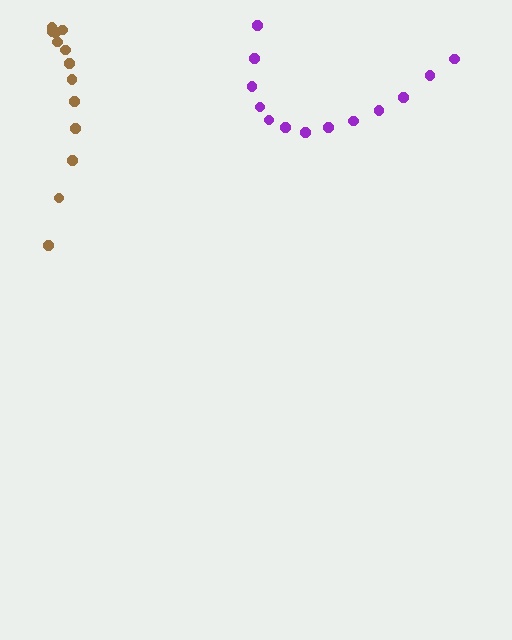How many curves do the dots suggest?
There are 2 distinct paths.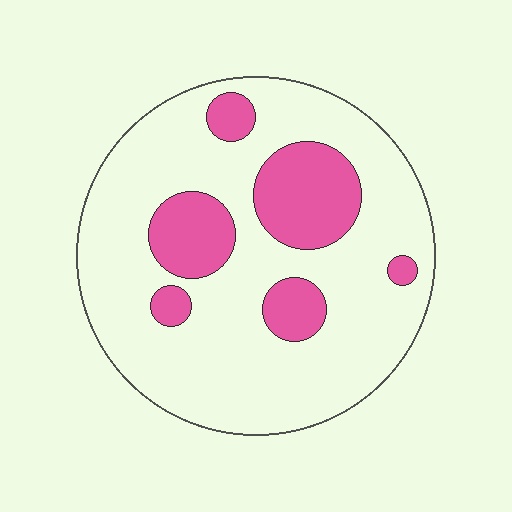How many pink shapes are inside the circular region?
6.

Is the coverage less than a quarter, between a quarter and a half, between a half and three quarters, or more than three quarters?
Less than a quarter.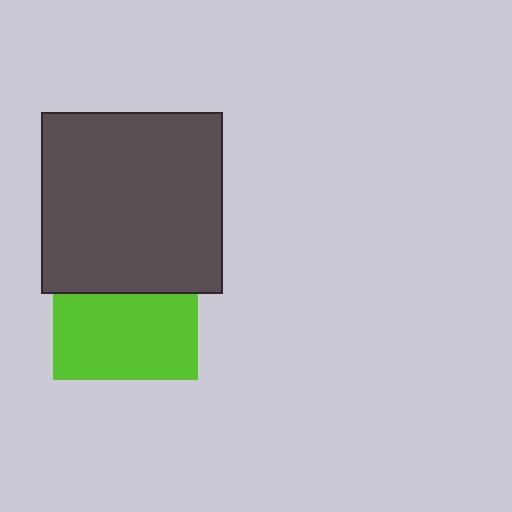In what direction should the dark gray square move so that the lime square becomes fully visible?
The dark gray square should move up. That is the shortest direction to clear the overlap and leave the lime square fully visible.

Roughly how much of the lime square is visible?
About half of it is visible (roughly 60%).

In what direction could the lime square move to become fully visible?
The lime square could move down. That would shift it out from behind the dark gray square entirely.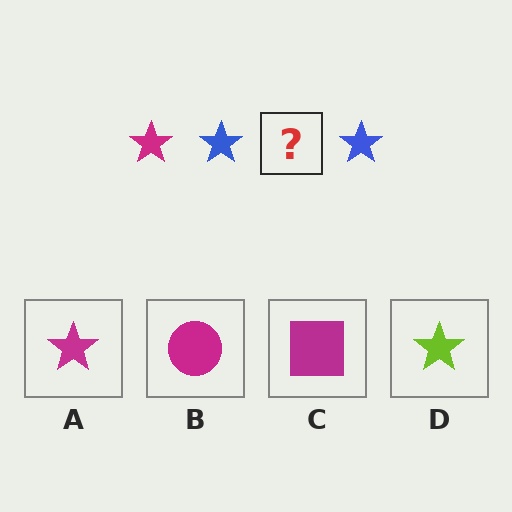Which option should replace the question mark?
Option A.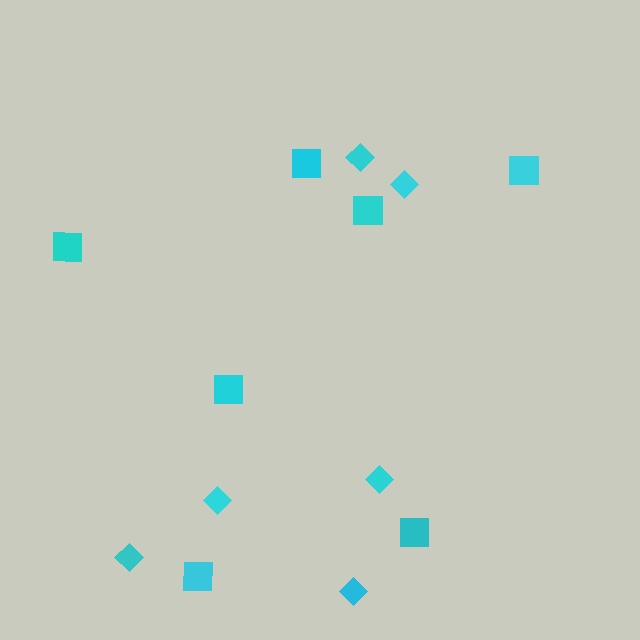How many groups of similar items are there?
There are 2 groups: one group of squares (7) and one group of diamonds (6).